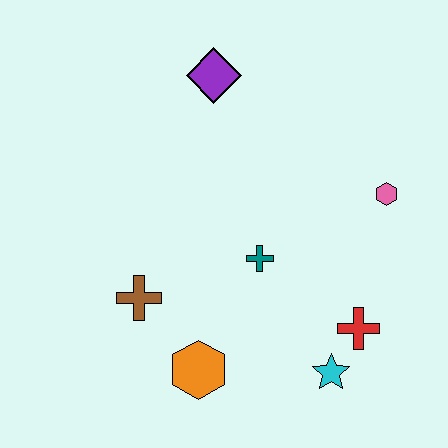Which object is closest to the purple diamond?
The teal cross is closest to the purple diamond.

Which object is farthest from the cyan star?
The purple diamond is farthest from the cyan star.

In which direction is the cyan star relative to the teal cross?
The cyan star is below the teal cross.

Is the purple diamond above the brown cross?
Yes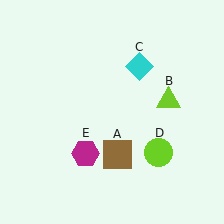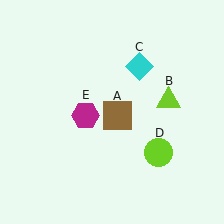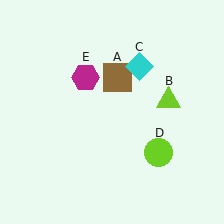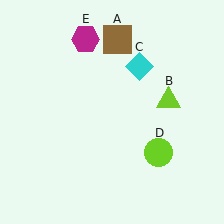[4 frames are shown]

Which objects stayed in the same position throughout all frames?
Lime triangle (object B) and cyan diamond (object C) and lime circle (object D) remained stationary.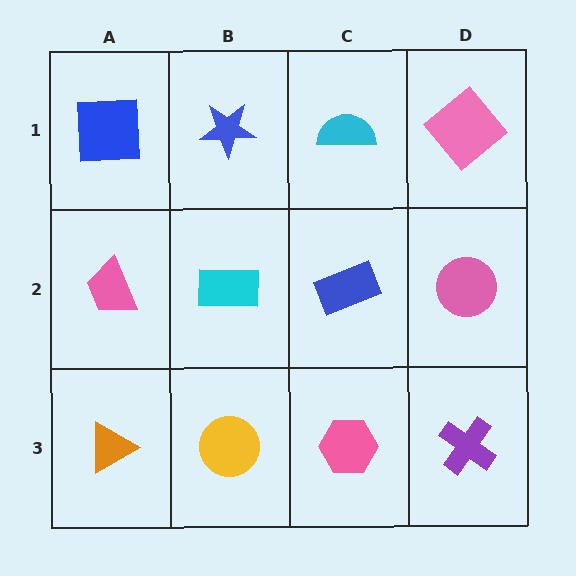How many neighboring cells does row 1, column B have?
3.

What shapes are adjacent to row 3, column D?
A pink circle (row 2, column D), a pink hexagon (row 3, column C).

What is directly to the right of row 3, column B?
A pink hexagon.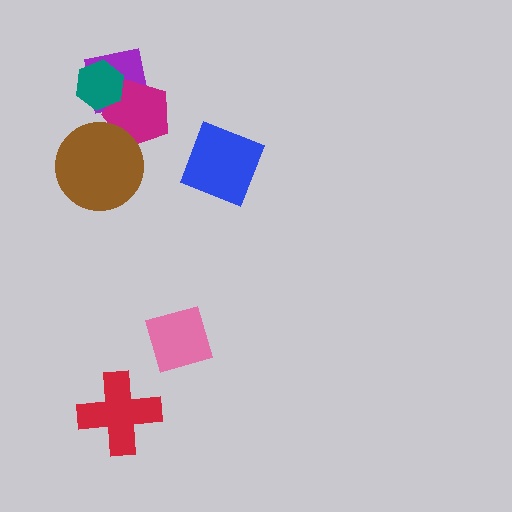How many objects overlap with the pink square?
0 objects overlap with the pink square.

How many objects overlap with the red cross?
0 objects overlap with the red cross.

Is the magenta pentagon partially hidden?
Yes, it is partially covered by another shape.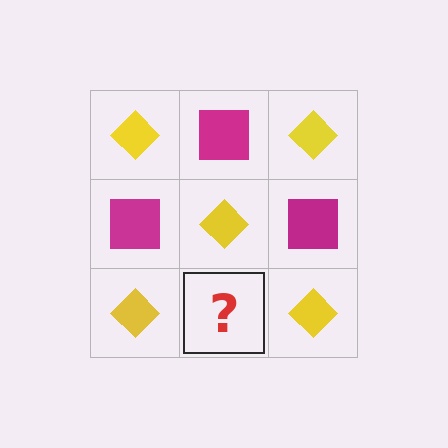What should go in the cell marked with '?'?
The missing cell should contain a magenta square.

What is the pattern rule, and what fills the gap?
The rule is that it alternates yellow diamond and magenta square in a checkerboard pattern. The gap should be filled with a magenta square.